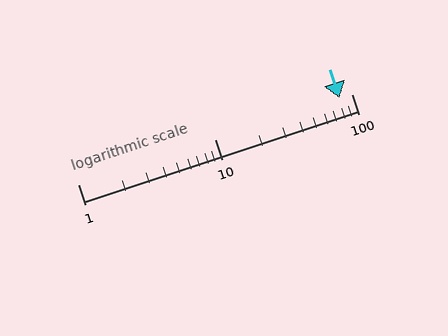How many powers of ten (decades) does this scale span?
The scale spans 2 decades, from 1 to 100.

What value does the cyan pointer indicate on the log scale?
The pointer indicates approximately 82.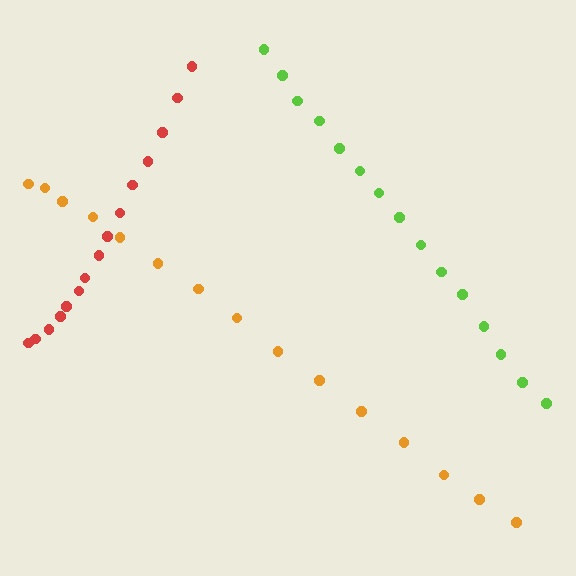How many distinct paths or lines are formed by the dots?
There are 3 distinct paths.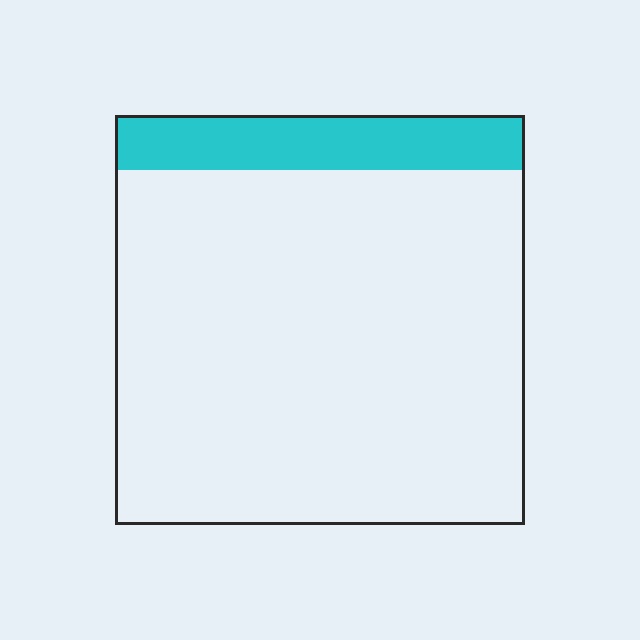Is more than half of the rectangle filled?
No.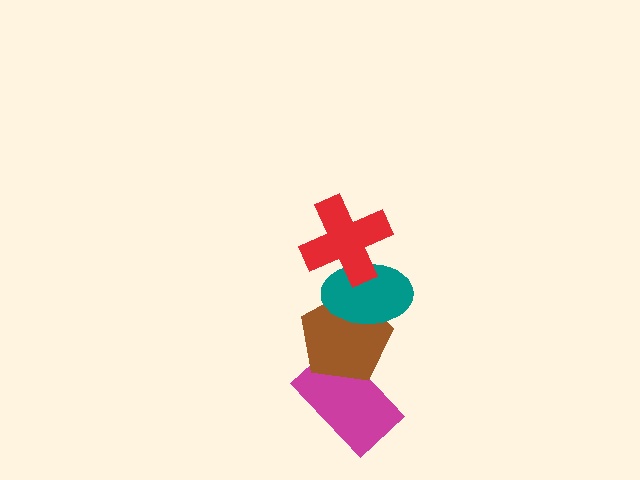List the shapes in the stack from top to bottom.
From top to bottom: the red cross, the teal ellipse, the brown pentagon, the magenta rectangle.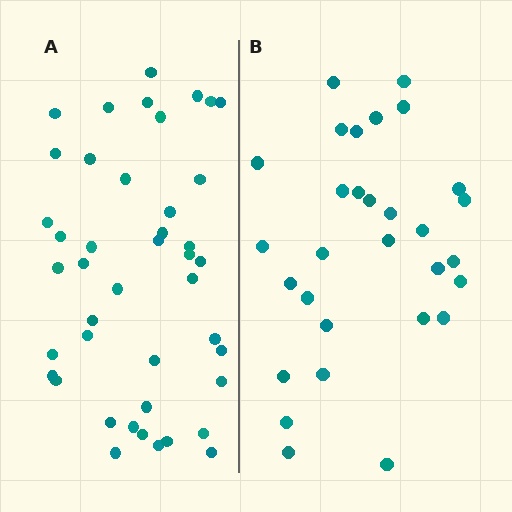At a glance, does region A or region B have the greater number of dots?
Region A (the left region) has more dots.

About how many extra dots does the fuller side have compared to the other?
Region A has approximately 15 more dots than region B.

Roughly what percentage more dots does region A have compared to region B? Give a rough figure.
About 45% more.